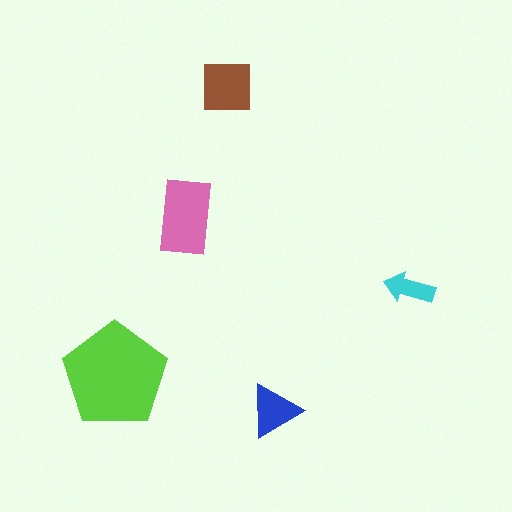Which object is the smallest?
The cyan arrow.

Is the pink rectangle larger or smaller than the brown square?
Larger.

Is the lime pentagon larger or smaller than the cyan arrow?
Larger.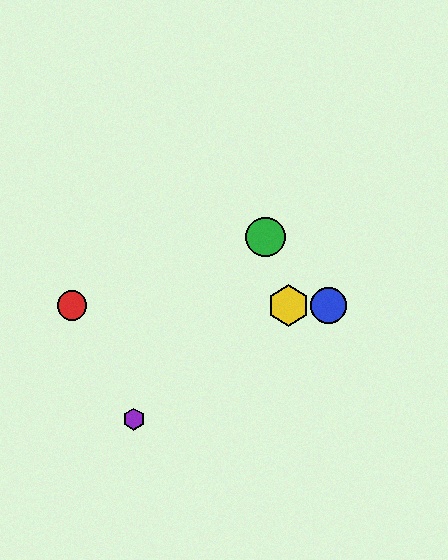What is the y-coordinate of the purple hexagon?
The purple hexagon is at y≈419.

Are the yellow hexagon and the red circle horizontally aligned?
Yes, both are at y≈306.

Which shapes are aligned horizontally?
The red circle, the blue circle, the yellow hexagon are aligned horizontally.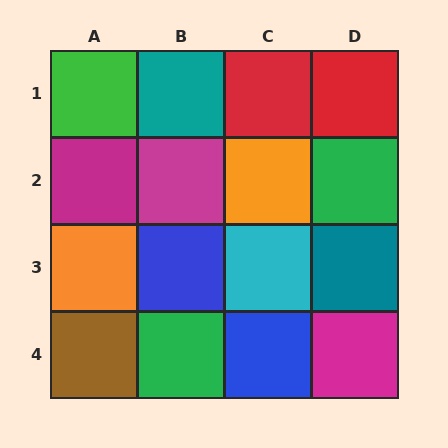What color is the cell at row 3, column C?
Cyan.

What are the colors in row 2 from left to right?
Magenta, magenta, orange, green.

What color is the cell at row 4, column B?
Green.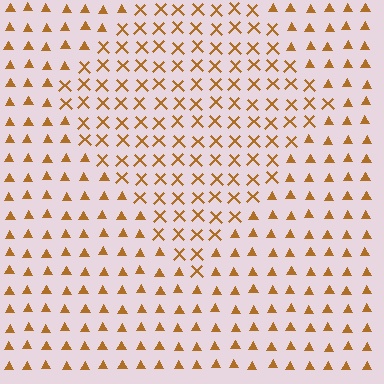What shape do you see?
I see a diamond.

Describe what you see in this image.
The image is filled with small brown elements arranged in a uniform grid. A diamond-shaped region contains X marks, while the surrounding area contains triangles. The boundary is defined purely by the change in element shape.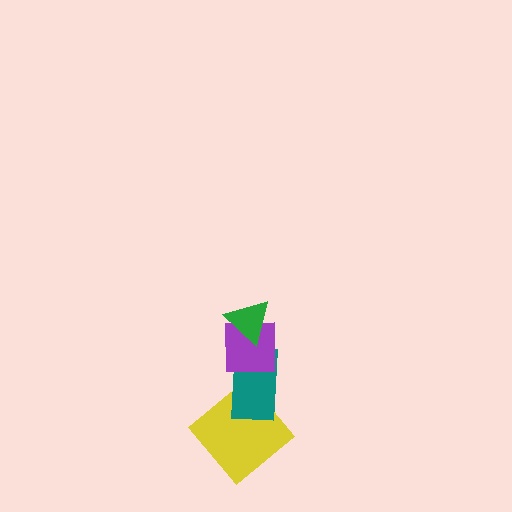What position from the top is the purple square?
The purple square is 2nd from the top.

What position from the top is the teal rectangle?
The teal rectangle is 3rd from the top.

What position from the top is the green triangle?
The green triangle is 1st from the top.